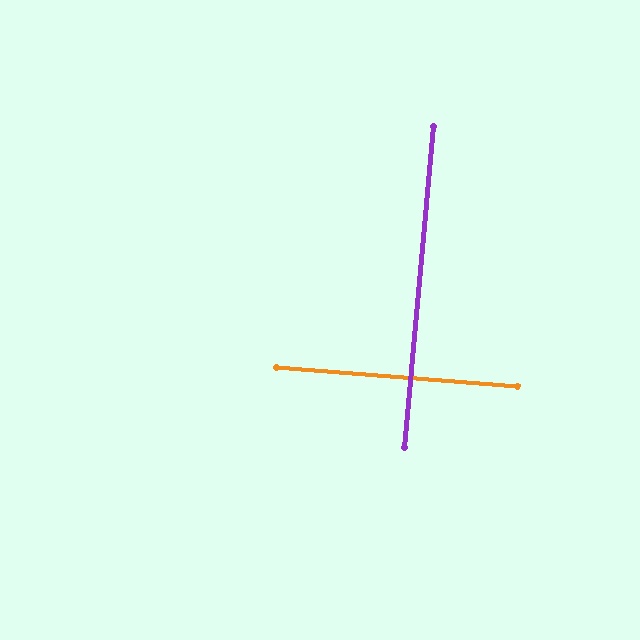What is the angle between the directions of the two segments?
Approximately 89 degrees.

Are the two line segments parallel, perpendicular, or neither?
Perpendicular — they meet at approximately 89°.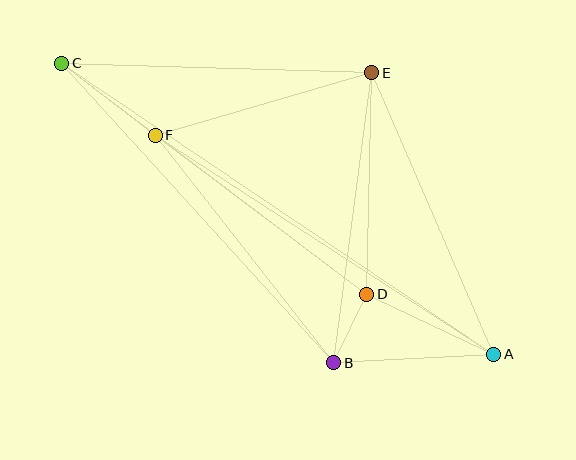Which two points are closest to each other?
Points B and D are closest to each other.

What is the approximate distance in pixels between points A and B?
The distance between A and B is approximately 160 pixels.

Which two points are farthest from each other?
Points A and C are farthest from each other.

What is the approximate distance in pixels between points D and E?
The distance between D and E is approximately 221 pixels.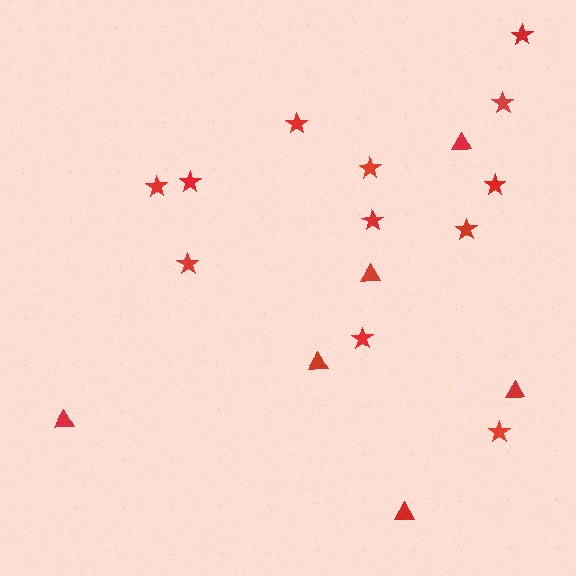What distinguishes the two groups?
There are 2 groups: one group of triangles (6) and one group of stars (12).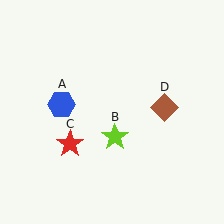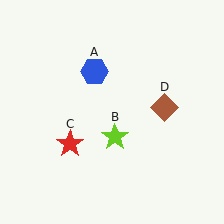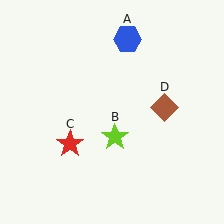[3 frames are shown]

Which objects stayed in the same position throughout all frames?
Lime star (object B) and red star (object C) and brown diamond (object D) remained stationary.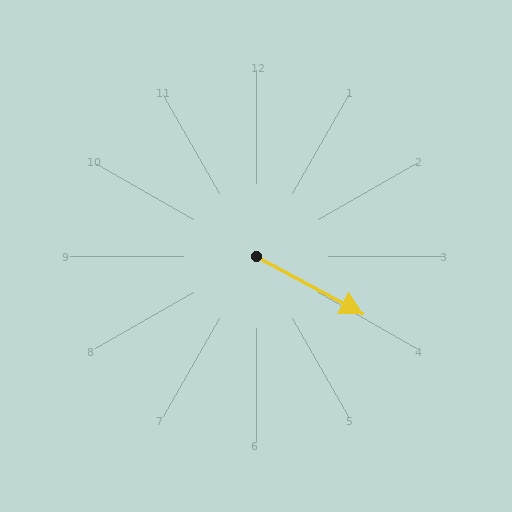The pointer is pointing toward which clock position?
Roughly 4 o'clock.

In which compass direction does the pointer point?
Southeast.